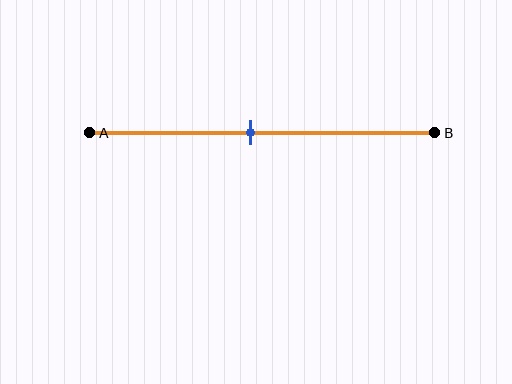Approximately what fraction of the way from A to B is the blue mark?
The blue mark is approximately 45% of the way from A to B.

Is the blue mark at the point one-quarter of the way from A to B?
No, the mark is at about 45% from A, not at the 25% one-quarter point.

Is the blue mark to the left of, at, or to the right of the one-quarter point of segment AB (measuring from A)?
The blue mark is to the right of the one-quarter point of segment AB.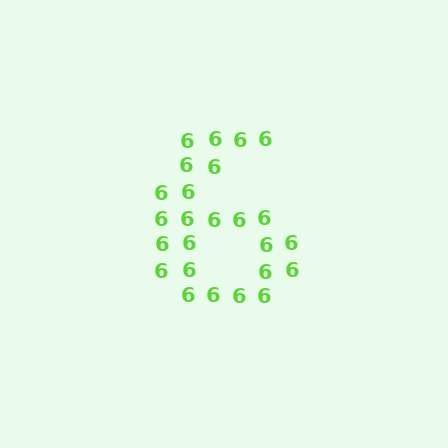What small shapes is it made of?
It is made of small digit 6's.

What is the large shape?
The large shape is the digit 6.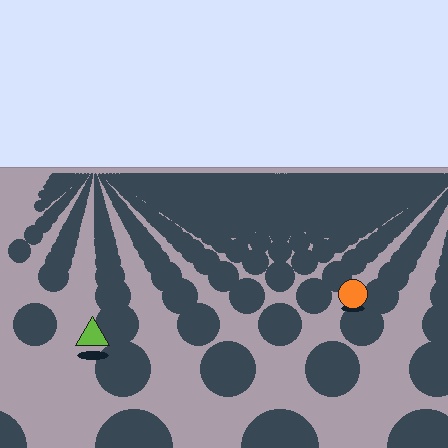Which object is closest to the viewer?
The lime triangle is closest. The texture marks near it are larger and more spread out.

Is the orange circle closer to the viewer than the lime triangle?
No. The lime triangle is closer — you can tell from the texture gradient: the ground texture is coarser near it.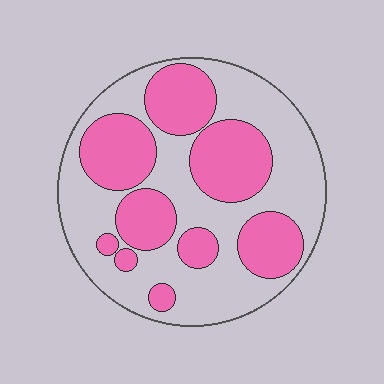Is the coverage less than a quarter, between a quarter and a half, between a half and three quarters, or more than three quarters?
Between a quarter and a half.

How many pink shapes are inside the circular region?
9.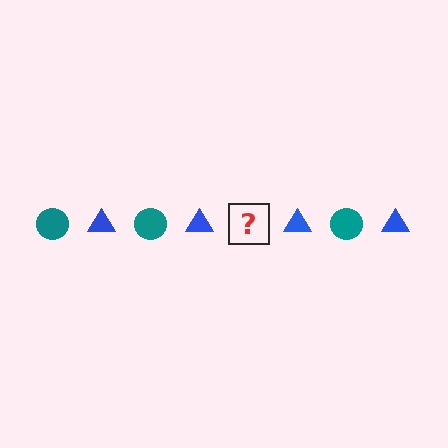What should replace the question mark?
The question mark should be replaced with a teal circle.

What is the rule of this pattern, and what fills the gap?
The rule is that the pattern alternates between teal circle and blue triangle. The gap should be filled with a teal circle.